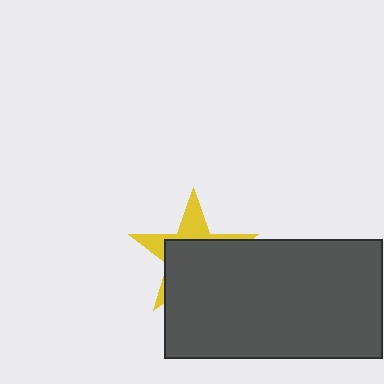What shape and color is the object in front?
The object in front is a dark gray rectangle.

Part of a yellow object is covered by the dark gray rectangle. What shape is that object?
It is a star.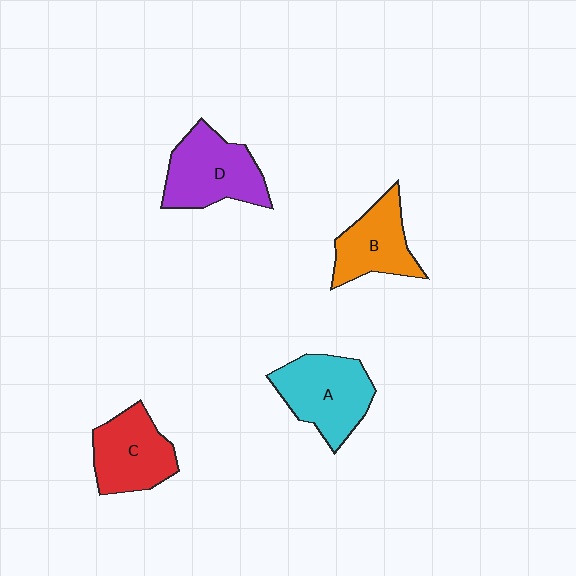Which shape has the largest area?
Shape A (cyan).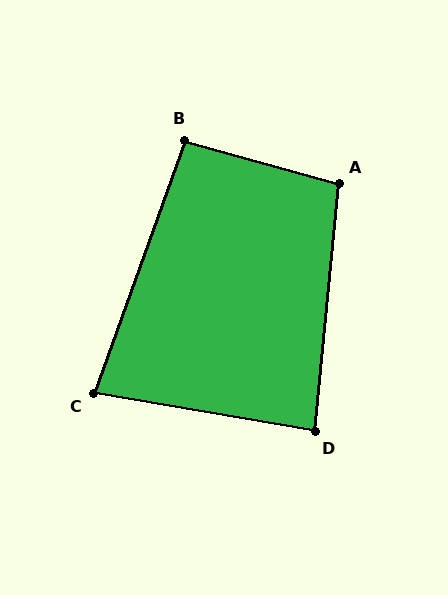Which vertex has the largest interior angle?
A, at approximately 100 degrees.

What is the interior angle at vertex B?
Approximately 94 degrees (approximately right).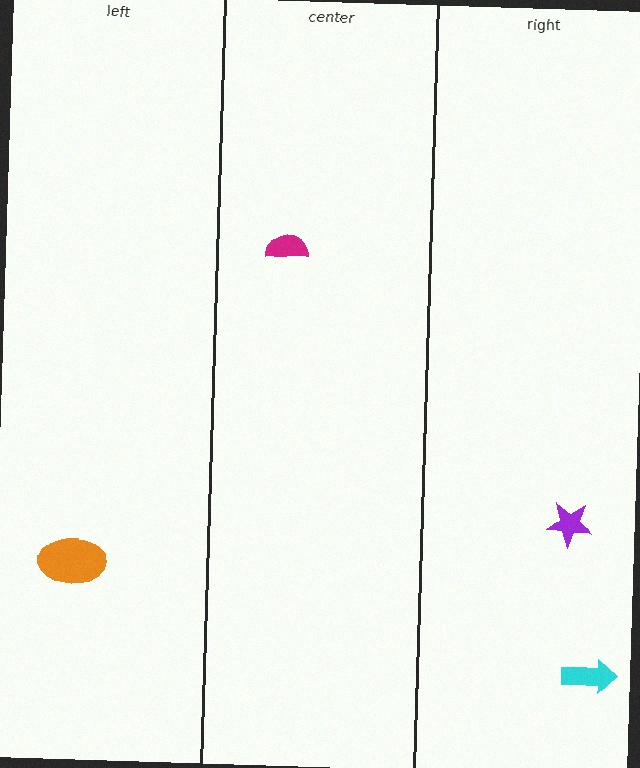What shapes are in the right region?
The cyan arrow, the purple star.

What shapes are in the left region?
The orange ellipse.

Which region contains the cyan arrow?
The right region.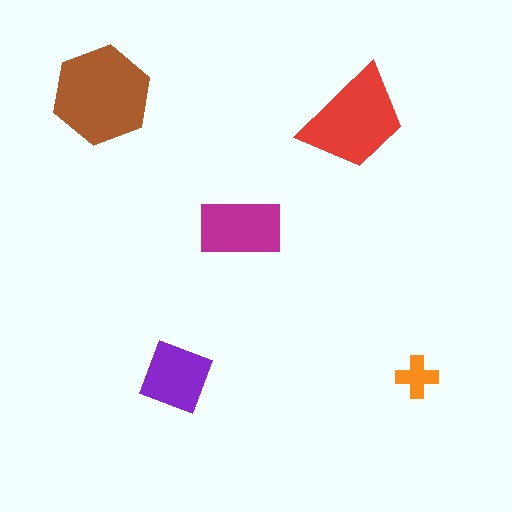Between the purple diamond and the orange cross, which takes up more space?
The purple diamond.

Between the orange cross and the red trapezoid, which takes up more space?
The red trapezoid.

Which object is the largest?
The brown hexagon.